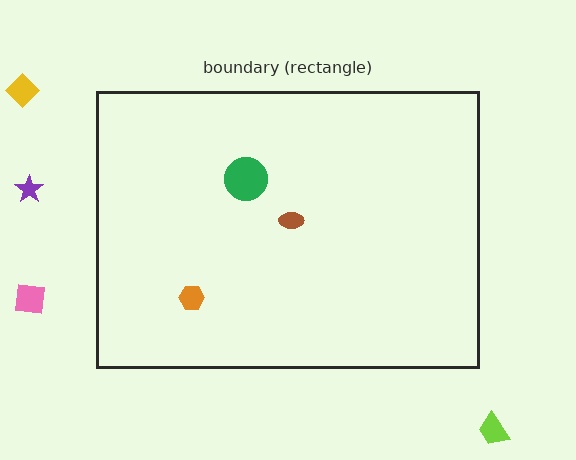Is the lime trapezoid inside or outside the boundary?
Outside.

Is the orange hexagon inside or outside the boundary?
Inside.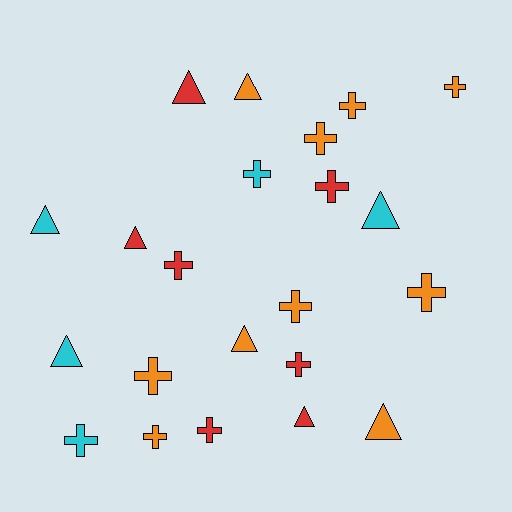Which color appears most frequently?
Orange, with 10 objects.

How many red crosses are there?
There are 4 red crosses.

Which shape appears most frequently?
Cross, with 13 objects.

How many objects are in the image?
There are 22 objects.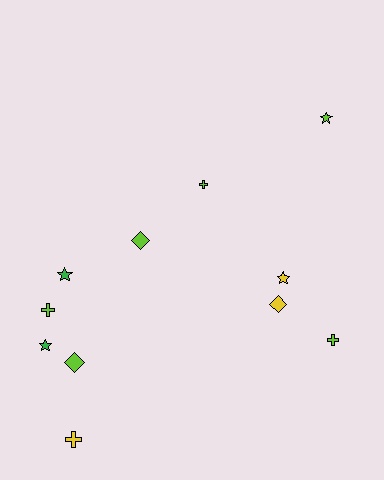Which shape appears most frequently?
Cross, with 4 objects.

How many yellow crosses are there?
There is 1 yellow cross.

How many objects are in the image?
There are 11 objects.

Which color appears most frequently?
Lime, with 6 objects.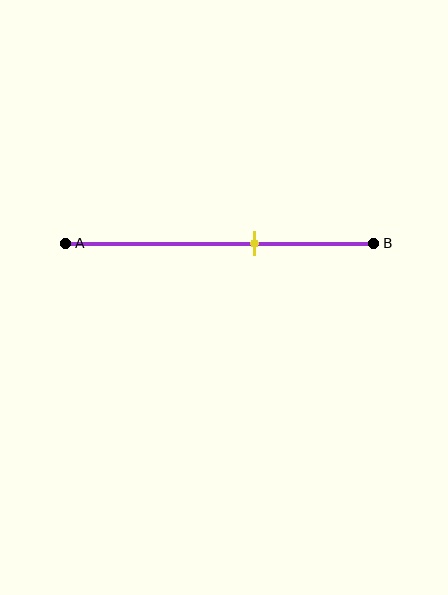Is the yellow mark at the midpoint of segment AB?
No, the mark is at about 60% from A, not at the 50% midpoint.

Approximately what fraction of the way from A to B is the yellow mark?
The yellow mark is approximately 60% of the way from A to B.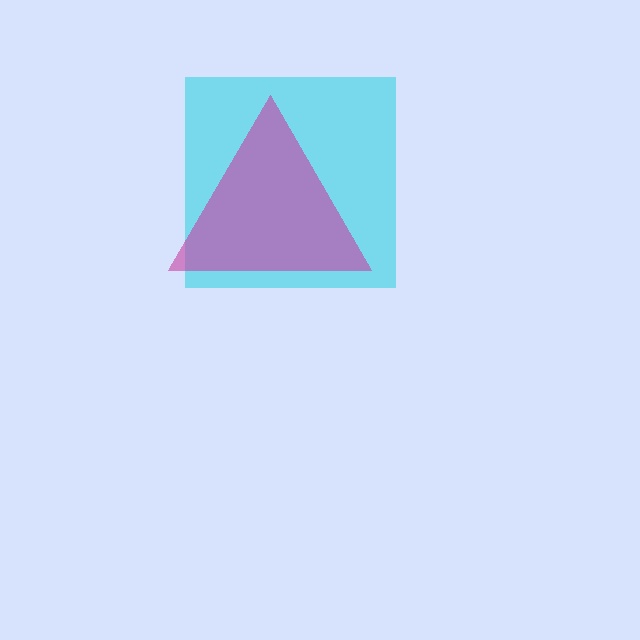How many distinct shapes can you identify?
There are 2 distinct shapes: a cyan square, a magenta triangle.